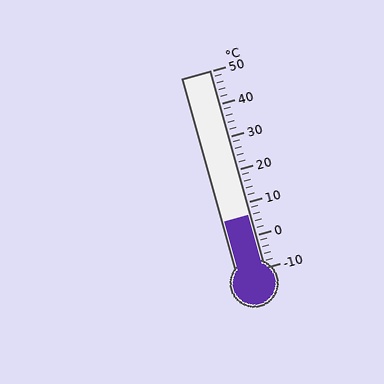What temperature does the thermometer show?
The thermometer shows approximately 6°C.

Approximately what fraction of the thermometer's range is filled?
The thermometer is filled to approximately 25% of its range.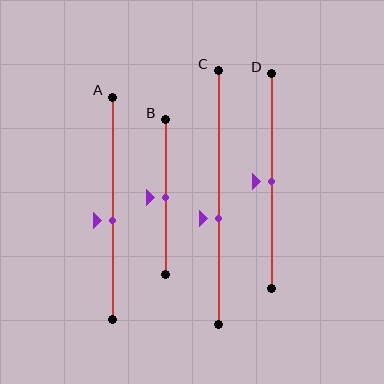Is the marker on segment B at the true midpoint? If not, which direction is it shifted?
Yes, the marker on segment B is at the true midpoint.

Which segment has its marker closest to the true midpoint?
Segment B has its marker closest to the true midpoint.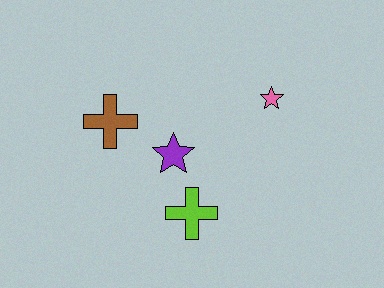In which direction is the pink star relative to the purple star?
The pink star is to the right of the purple star.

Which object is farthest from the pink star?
The brown cross is farthest from the pink star.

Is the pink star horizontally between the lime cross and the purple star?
No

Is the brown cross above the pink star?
No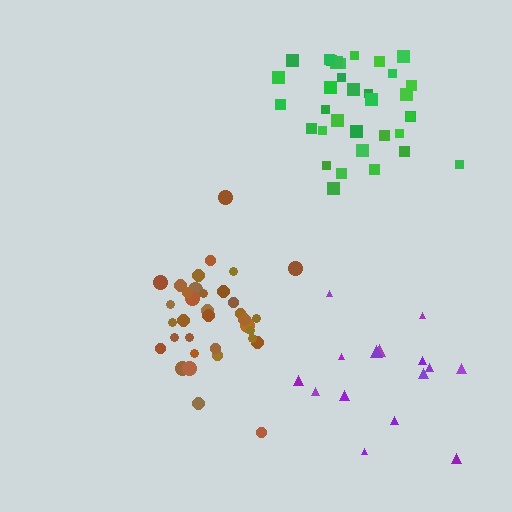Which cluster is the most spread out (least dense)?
Purple.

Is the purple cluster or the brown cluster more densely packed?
Brown.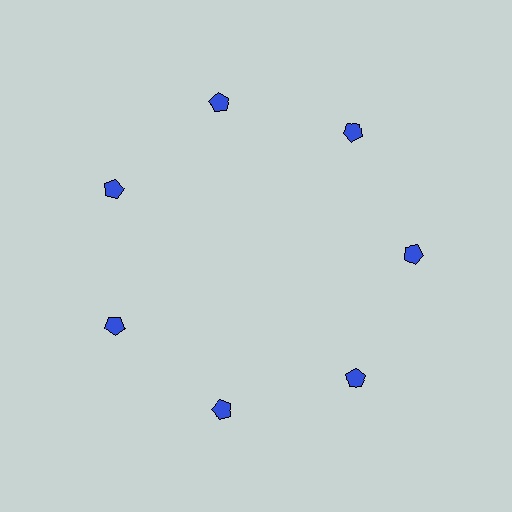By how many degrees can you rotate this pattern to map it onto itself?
The pattern maps onto itself every 51 degrees of rotation.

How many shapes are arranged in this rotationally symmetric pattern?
There are 7 shapes, arranged in 7 groups of 1.